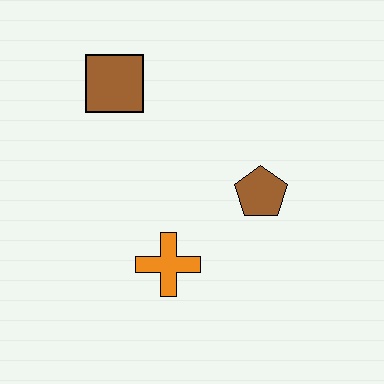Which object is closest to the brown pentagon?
The orange cross is closest to the brown pentagon.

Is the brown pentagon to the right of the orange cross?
Yes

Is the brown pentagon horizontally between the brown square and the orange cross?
No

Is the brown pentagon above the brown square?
No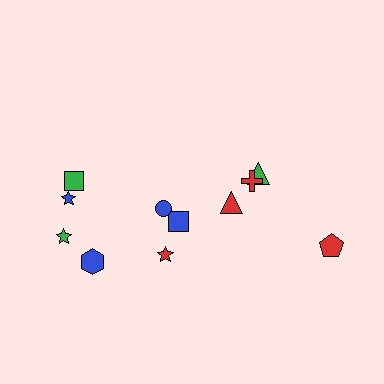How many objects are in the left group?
There are 7 objects.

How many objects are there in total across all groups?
There are 11 objects.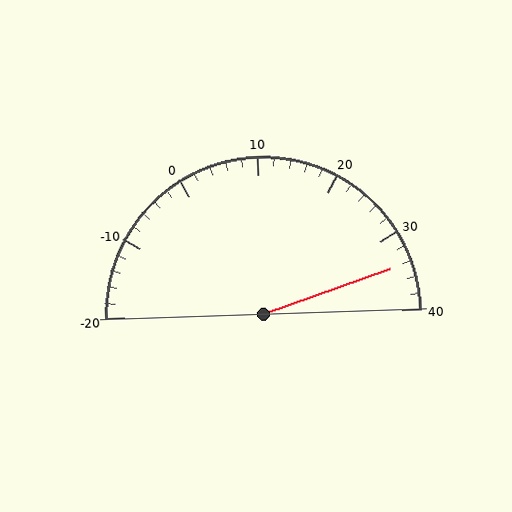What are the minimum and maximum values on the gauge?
The gauge ranges from -20 to 40.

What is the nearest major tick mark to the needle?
The nearest major tick mark is 30.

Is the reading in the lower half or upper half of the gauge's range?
The reading is in the upper half of the range (-20 to 40).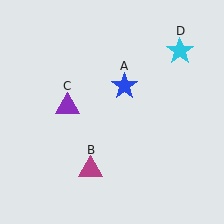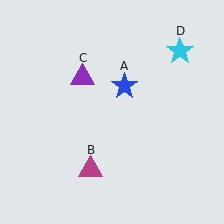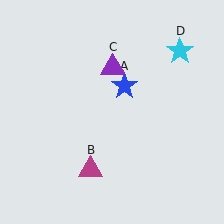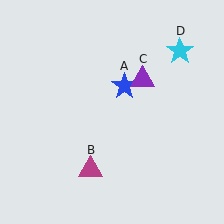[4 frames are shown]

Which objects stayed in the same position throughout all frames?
Blue star (object A) and magenta triangle (object B) and cyan star (object D) remained stationary.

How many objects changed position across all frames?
1 object changed position: purple triangle (object C).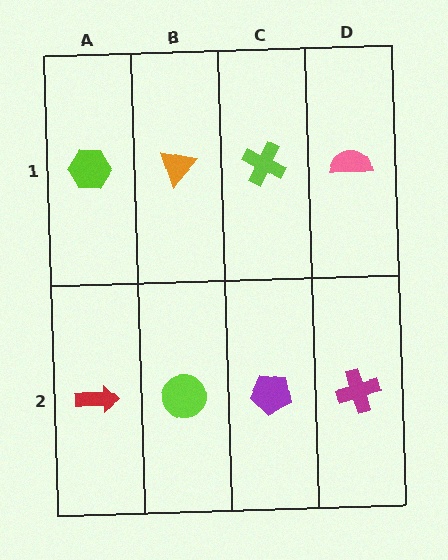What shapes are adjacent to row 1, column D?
A magenta cross (row 2, column D), a lime cross (row 1, column C).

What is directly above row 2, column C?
A lime cross.